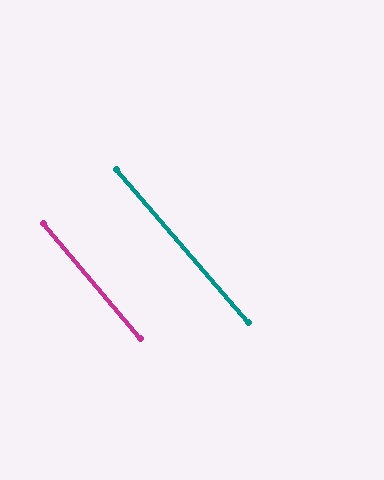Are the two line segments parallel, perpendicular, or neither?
Parallel — their directions differ by only 0.8°.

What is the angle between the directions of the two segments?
Approximately 1 degree.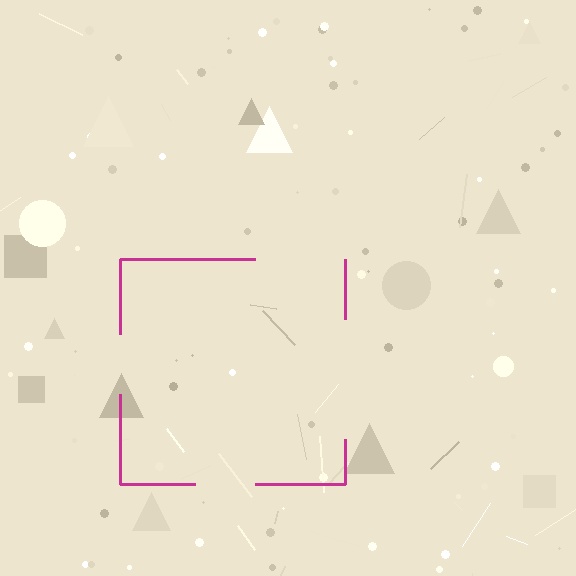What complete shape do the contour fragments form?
The contour fragments form a square.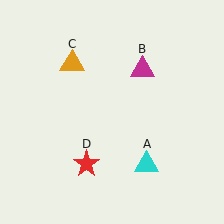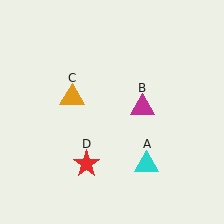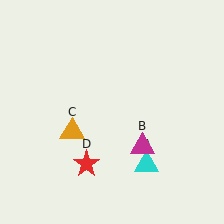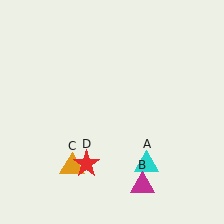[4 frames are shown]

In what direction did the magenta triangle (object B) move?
The magenta triangle (object B) moved down.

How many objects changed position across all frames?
2 objects changed position: magenta triangle (object B), orange triangle (object C).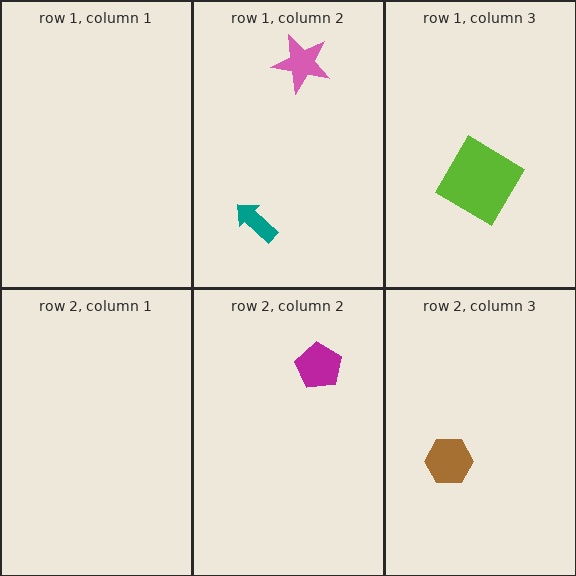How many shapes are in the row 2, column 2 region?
1.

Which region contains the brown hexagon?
The row 2, column 3 region.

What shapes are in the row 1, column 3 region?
The lime diamond.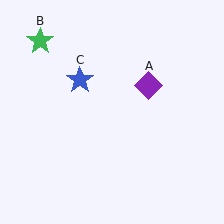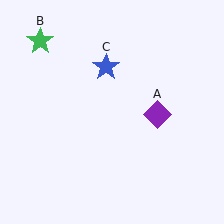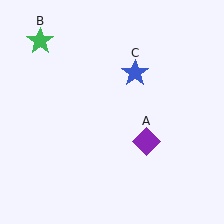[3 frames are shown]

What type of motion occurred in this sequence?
The purple diamond (object A), blue star (object C) rotated clockwise around the center of the scene.